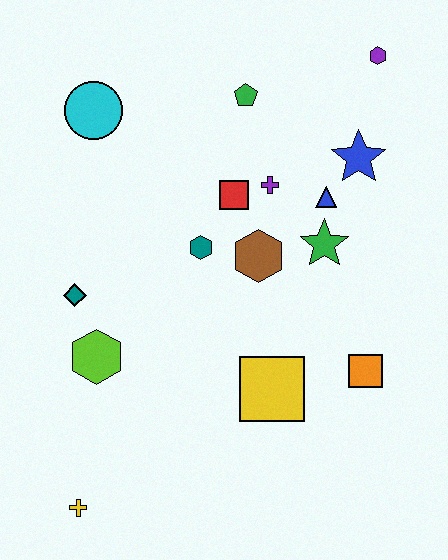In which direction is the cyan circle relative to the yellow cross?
The cyan circle is above the yellow cross.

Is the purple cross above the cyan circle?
No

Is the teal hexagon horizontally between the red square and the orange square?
No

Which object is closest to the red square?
The purple cross is closest to the red square.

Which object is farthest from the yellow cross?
The purple hexagon is farthest from the yellow cross.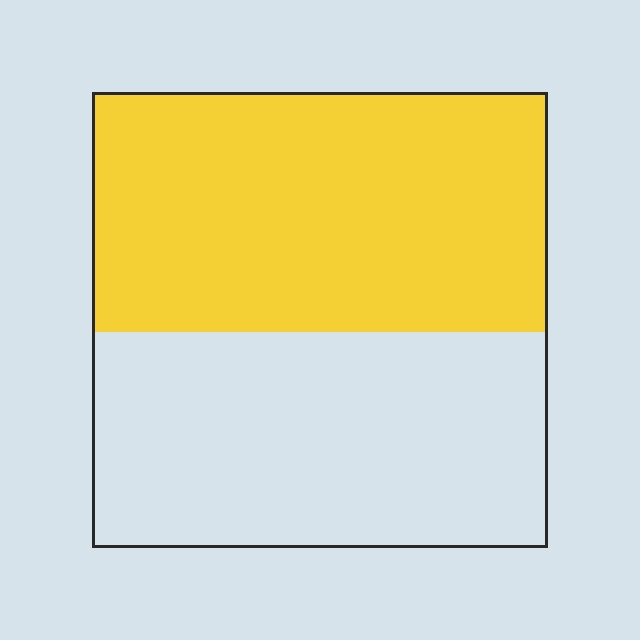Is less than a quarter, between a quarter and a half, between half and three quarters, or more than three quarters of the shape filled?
Between half and three quarters.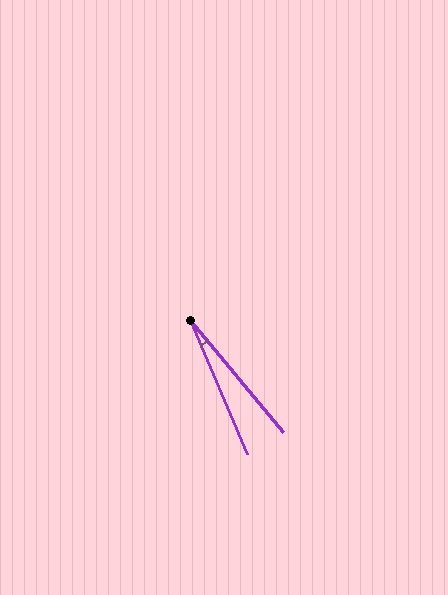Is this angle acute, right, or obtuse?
It is acute.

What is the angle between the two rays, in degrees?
Approximately 17 degrees.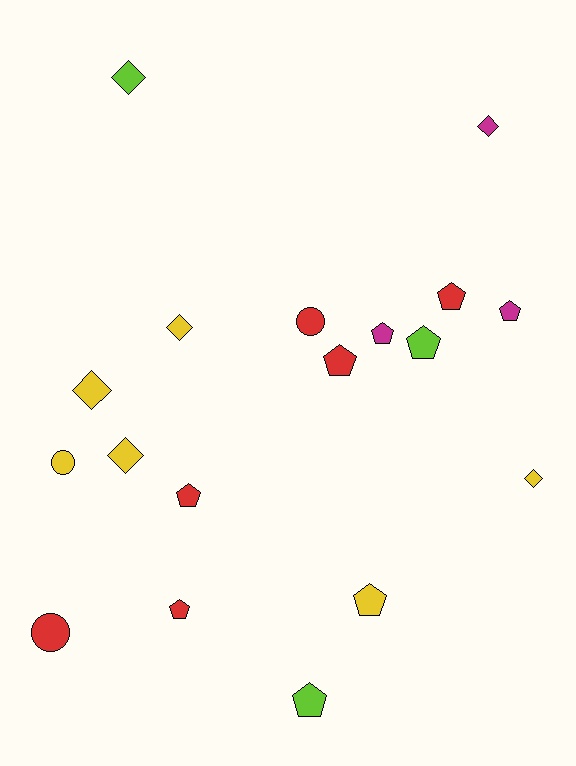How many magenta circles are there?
There are no magenta circles.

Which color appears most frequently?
Yellow, with 6 objects.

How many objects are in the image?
There are 18 objects.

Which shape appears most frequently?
Pentagon, with 9 objects.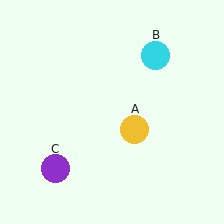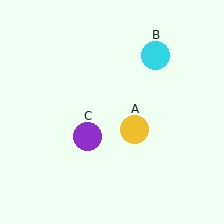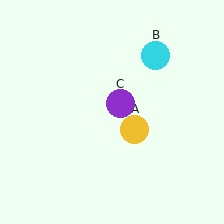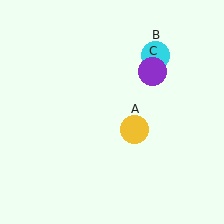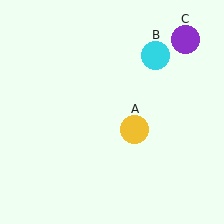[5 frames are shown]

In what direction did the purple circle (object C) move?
The purple circle (object C) moved up and to the right.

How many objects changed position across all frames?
1 object changed position: purple circle (object C).